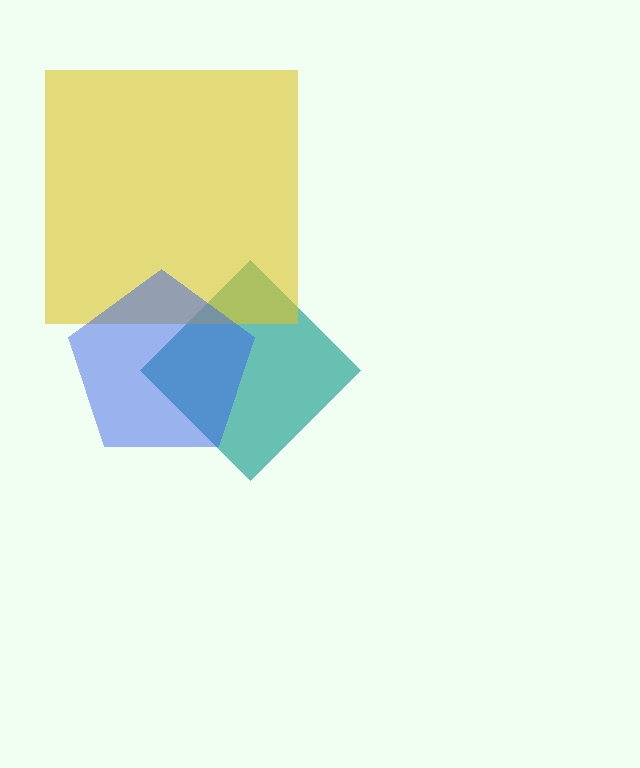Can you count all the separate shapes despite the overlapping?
Yes, there are 3 separate shapes.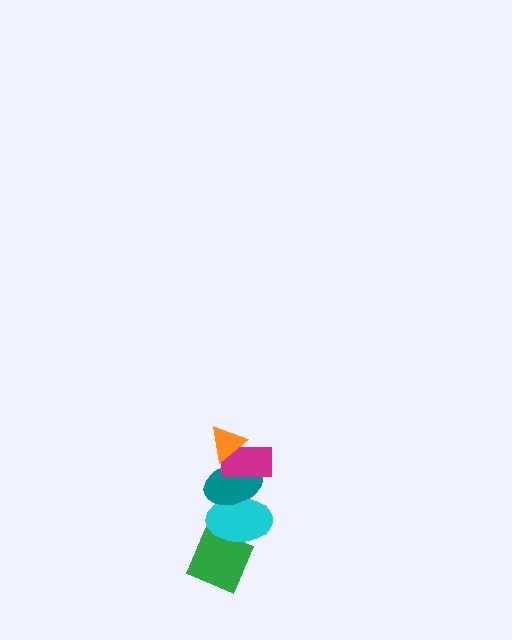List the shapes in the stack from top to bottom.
From top to bottom: the orange triangle, the magenta rectangle, the teal ellipse, the cyan ellipse, the green diamond.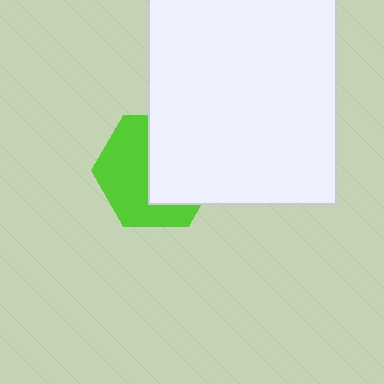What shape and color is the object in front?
The object in front is a white rectangle.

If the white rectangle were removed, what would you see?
You would see the complete lime hexagon.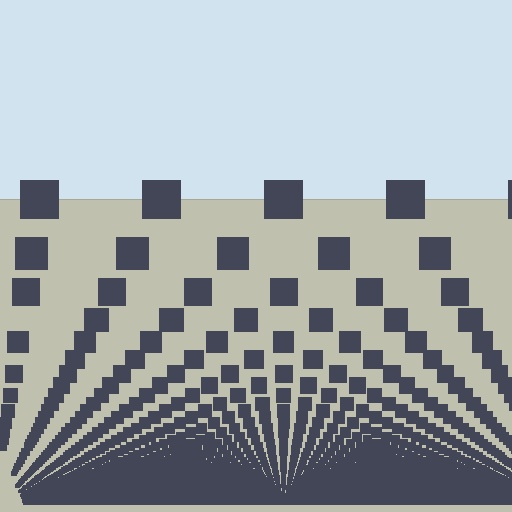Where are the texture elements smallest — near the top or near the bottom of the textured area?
Near the bottom.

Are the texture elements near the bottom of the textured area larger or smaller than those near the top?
Smaller. The gradient is inverted — elements near the bottom are smaller and denser.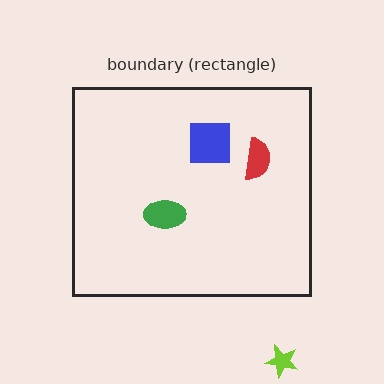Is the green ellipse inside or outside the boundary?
Inside.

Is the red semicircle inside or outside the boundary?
Inside.